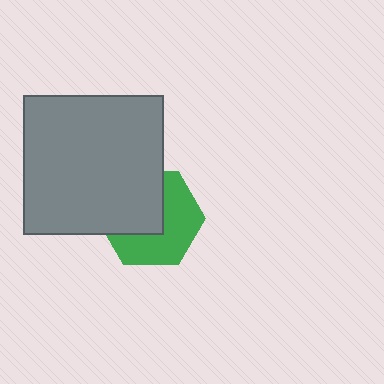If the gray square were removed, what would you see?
You would see the complete green hexagon.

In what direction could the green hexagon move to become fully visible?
The green hexagon could move toward the lower-right. That would shift it out from behind the gray square entirely.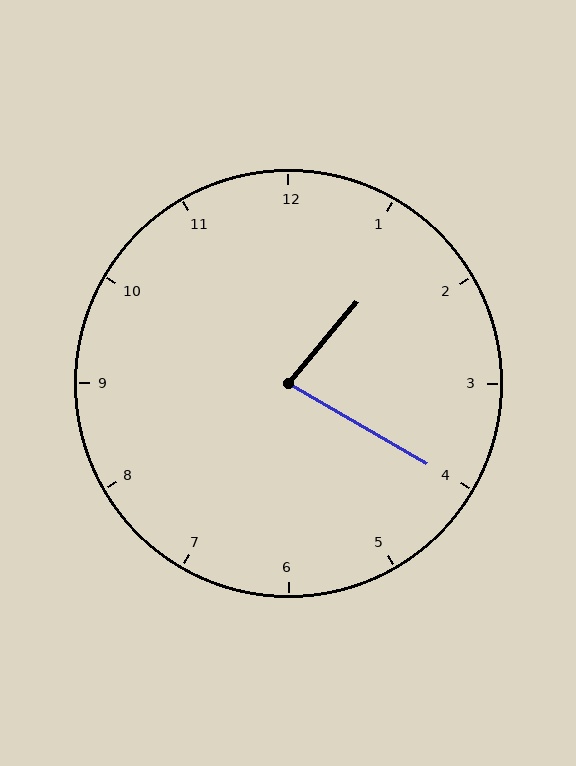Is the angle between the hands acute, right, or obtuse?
It is acute.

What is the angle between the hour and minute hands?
Approximately 80 degrees.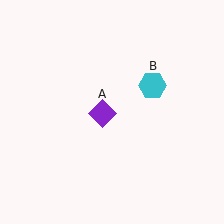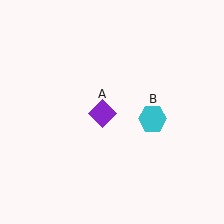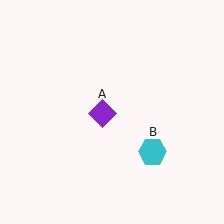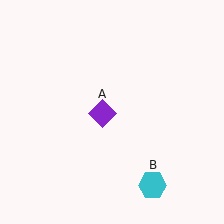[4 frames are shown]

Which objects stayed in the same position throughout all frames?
Purple diamond (object A) remained stationary.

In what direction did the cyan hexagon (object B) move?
The cyan hexagon (object B) moved down.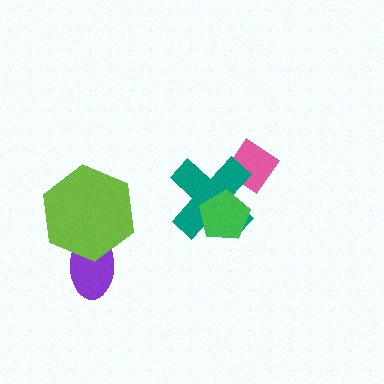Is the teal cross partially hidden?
Yes, it is partially covered by another shape.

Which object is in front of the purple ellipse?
The lime hexagon is in front of the purple ellipse.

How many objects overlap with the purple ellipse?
1 object overlaps with the purple ellipse.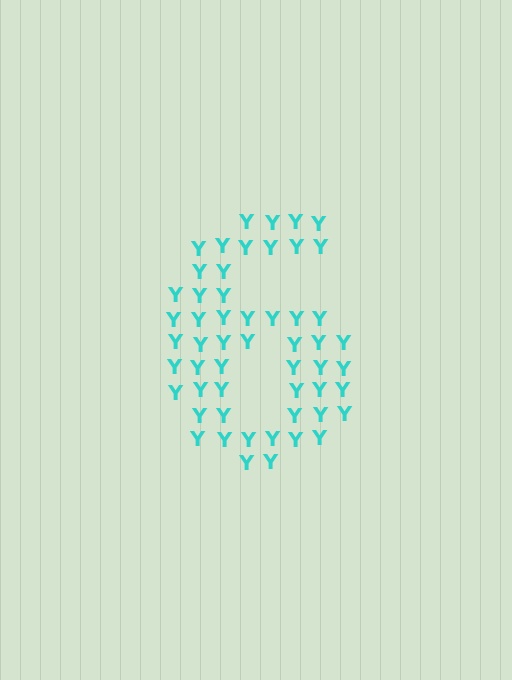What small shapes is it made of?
It is made of small letter Y's.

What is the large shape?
The large shape is the digit 6.